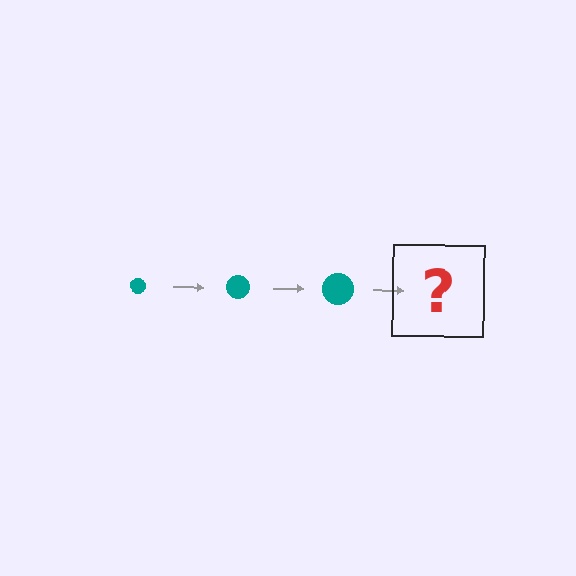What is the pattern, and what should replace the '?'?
The pattern is that the circle gets progressively larger each step. The '?' should be a teal circle, larger than the previous one.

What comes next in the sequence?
The next element should be a teal circle, larger than the previous one.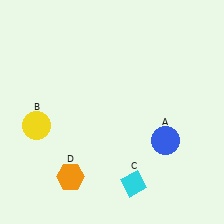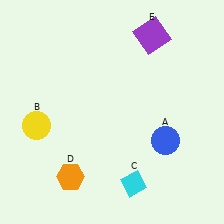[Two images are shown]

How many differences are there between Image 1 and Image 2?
There is 1 difference between the two images.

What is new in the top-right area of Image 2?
A purple square (E) was added in the top-right area of Image 2.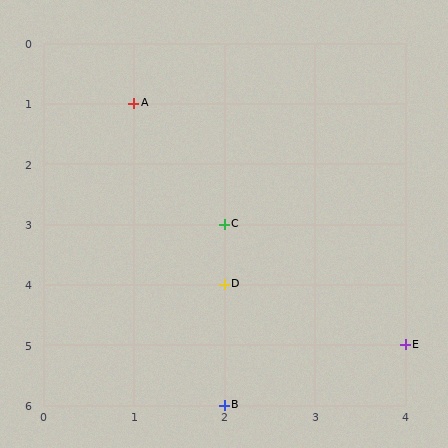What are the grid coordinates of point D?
Point D is at grid coordinates (2, 4).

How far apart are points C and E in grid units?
Points C and E are 2 columns and 2 rows apart (about 2.8 grid units diagonally).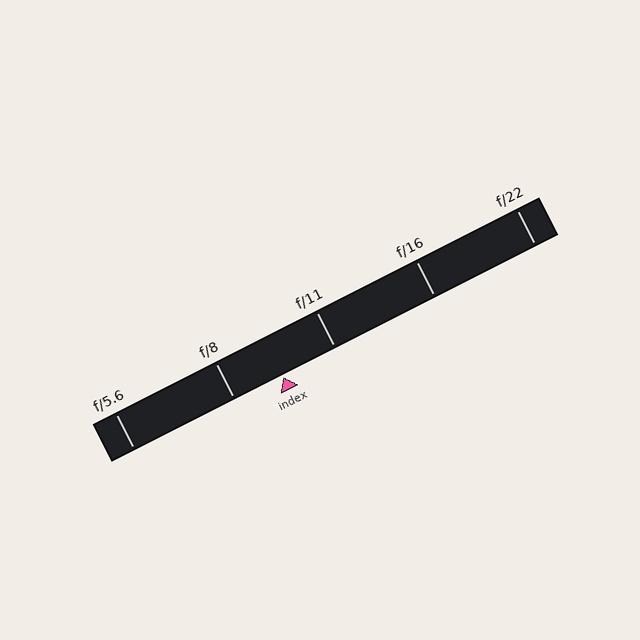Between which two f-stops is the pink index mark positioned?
The index mark is between f/8 and f/11.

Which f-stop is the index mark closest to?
The index mark is closest to f/8.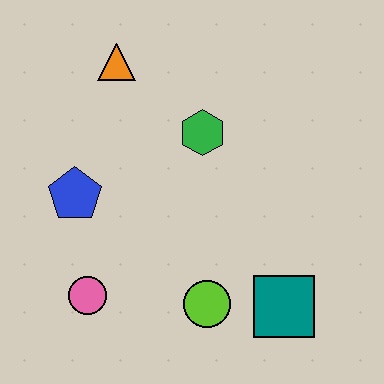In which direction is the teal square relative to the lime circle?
The teal square is to the right of the lime circle.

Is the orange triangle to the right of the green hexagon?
No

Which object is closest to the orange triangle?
The green hexagon is closest to the orange triangle.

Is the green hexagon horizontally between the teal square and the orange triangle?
Yes